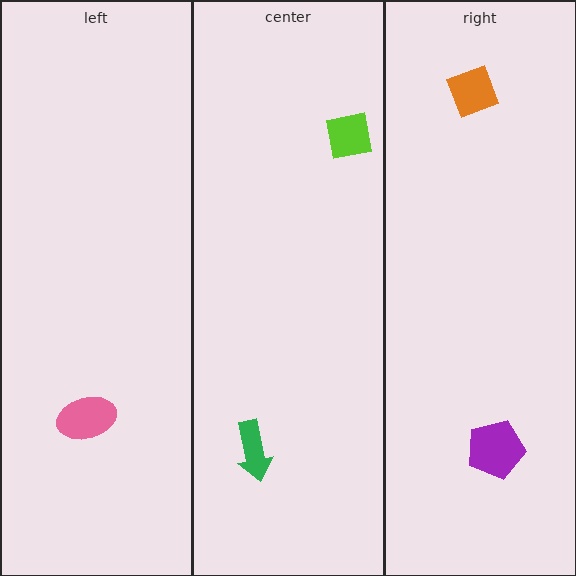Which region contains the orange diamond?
The right region.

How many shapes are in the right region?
2.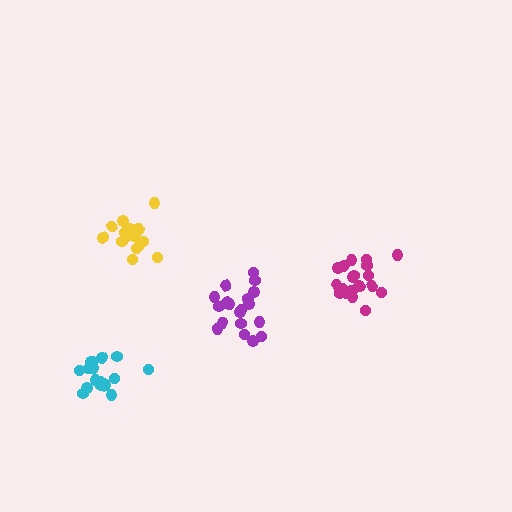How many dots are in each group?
Group 1: 20 dots, Group 2: 17 dots, Group 3: 16 dots, Group 4: 20 dots (73 total).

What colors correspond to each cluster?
The clusters are colored: purple, yellow, cyan, magenta.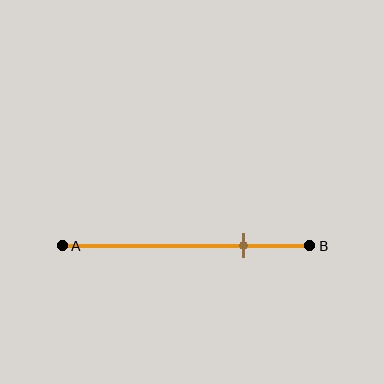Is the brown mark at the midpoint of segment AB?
No, the mark is at about 75% from A, not at the 50% midpoint.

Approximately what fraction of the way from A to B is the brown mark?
The brown mark is approximately 75% of the way from A to B.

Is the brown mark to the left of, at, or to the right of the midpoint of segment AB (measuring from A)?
The brown mark is to the right of the midpoint of segment AB.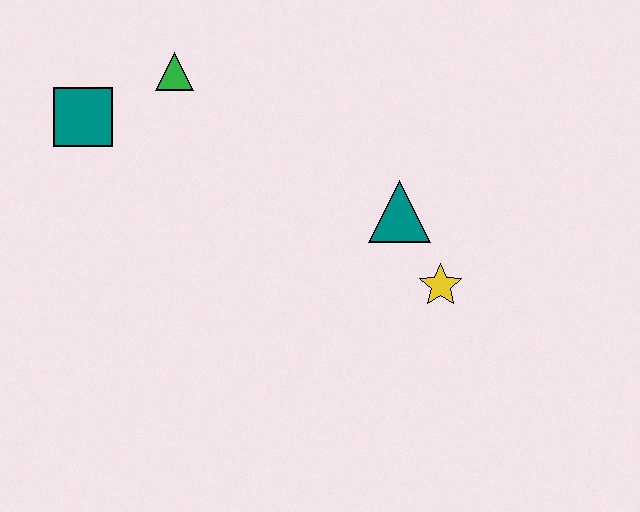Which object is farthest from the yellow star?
The teal square is farthest from the yellow star.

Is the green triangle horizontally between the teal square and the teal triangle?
Yes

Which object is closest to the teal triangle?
The yellow star is closest to the teal triangle.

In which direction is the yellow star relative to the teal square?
The yellow star is to the right of the teal square.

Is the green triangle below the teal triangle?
No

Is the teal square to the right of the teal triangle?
No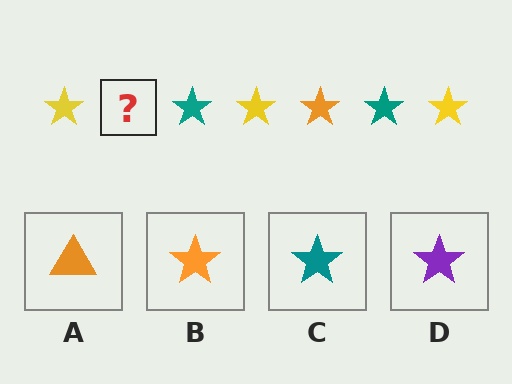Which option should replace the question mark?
Option B.